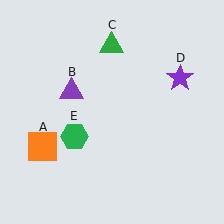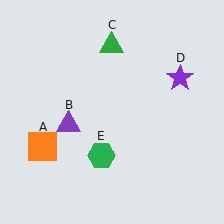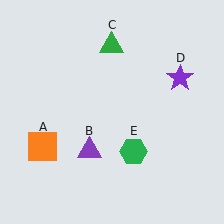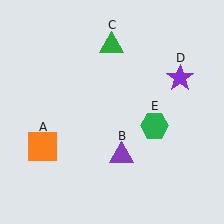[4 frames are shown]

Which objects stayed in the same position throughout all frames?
Orange square (object A) and green triangle (object C) and purple star (object D) remained stationary.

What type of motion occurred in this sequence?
The purple triangle (object B), green hexagon (object E) rotated counterclockwise around the center of the scene.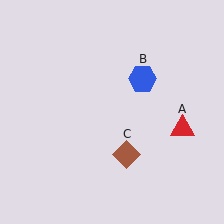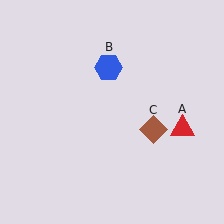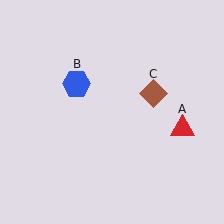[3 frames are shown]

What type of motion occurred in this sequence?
The blue hexagon (object B), brown diamond (object C) rotated counterclockwise around the center of the scene.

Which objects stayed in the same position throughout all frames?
Red triangle (object A) remained stationary.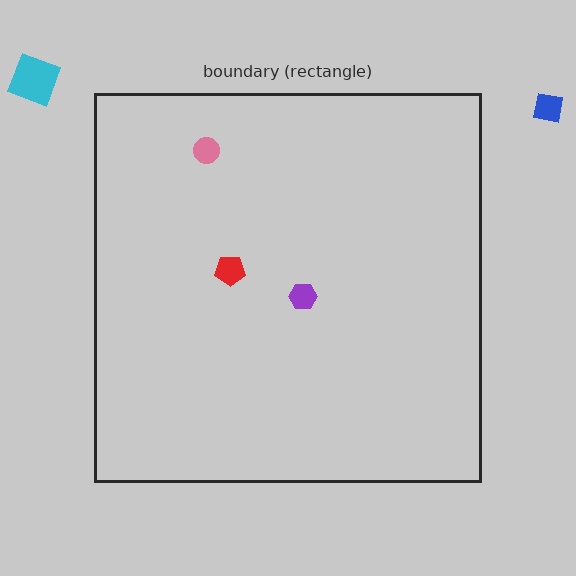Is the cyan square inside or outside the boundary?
Outside.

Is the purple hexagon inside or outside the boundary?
Inside.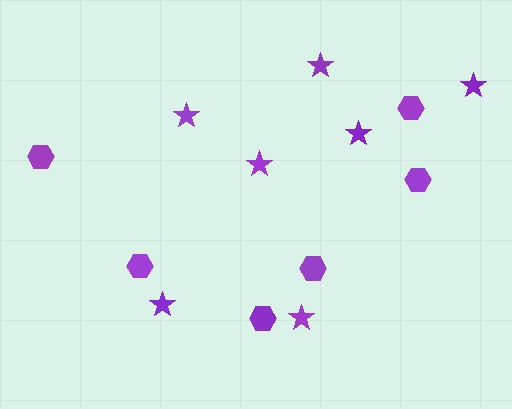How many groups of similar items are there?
There are 2 groups: one group of stars (7) and one group of hexagons (6).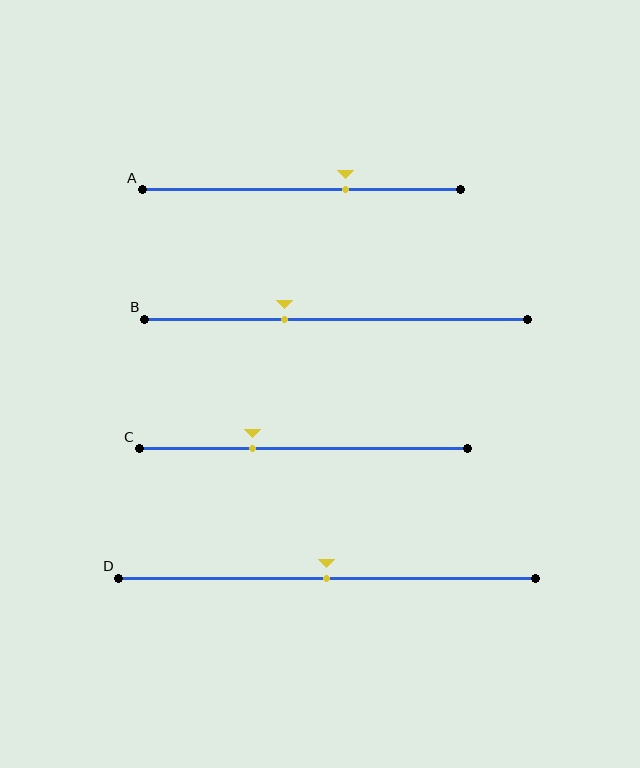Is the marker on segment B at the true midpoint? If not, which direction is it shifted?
No, the marker on segment B is shifted to the left by about 13% of the segment length.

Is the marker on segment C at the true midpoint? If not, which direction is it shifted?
No, the marker on segment C is shifted to the left by about 15% of the segment length.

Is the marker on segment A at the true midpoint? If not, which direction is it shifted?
No, the marker on segment A is shifted to the right by about 14% of the segment length.